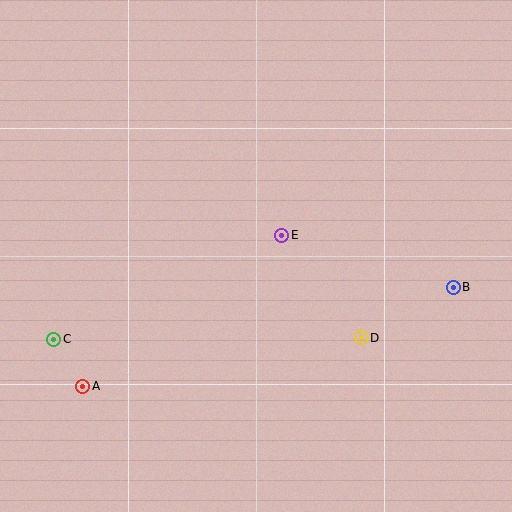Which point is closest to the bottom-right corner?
Point D is closest to the bottom-right corner.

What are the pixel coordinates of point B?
Point B is at (453, 287).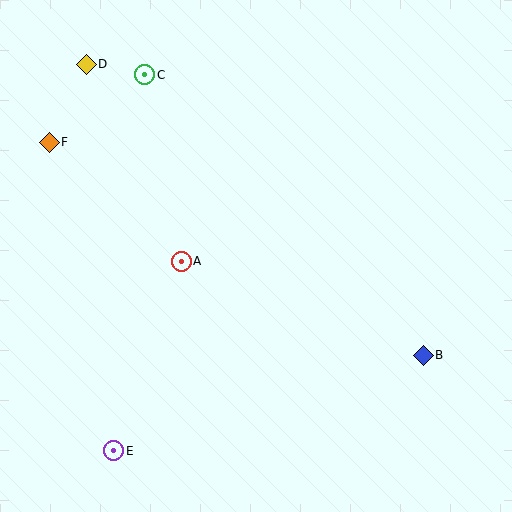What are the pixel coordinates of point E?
Point E is at (113, 451).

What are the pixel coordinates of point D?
Point D is at (86, 64).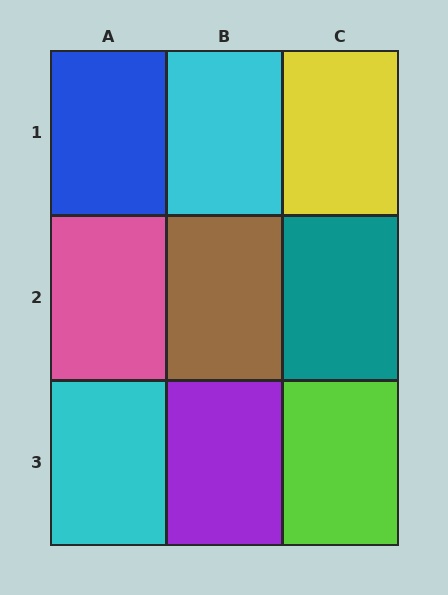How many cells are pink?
1 cell is pink.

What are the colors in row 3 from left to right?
Cyan, purple, lime.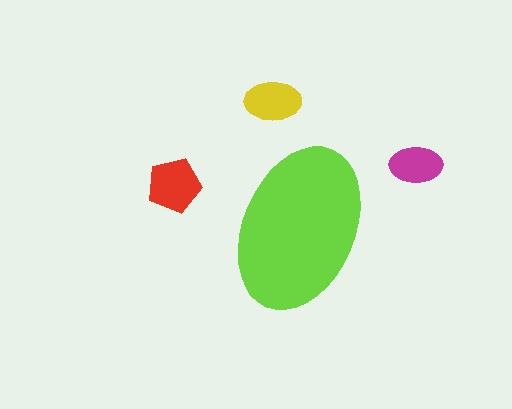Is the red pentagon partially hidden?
No, the red pentagon is fully visible.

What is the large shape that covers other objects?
A lime ellipse.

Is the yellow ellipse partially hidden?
No, the yellow ellipse is fully visible.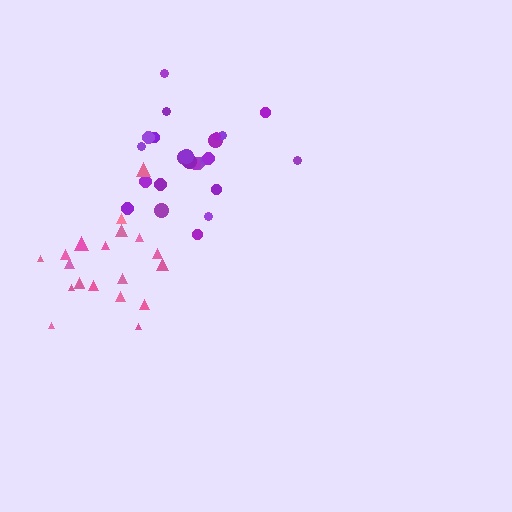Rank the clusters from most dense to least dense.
pink, purple.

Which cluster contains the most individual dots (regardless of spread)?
Purple (24).